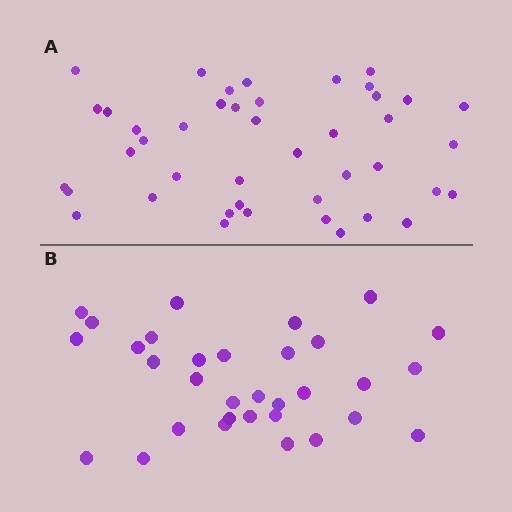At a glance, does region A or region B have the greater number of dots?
Region A (the top region) has more dots.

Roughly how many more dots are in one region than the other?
Region A has roughly 12 or so more dots than region B.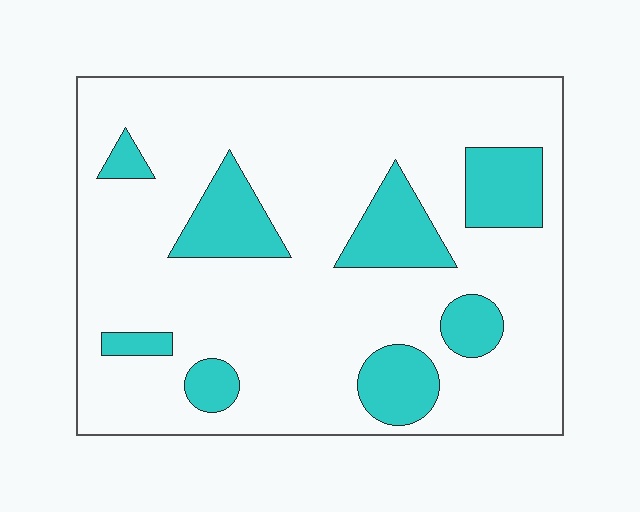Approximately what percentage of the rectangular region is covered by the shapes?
Approximately 20%.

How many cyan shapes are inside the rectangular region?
8.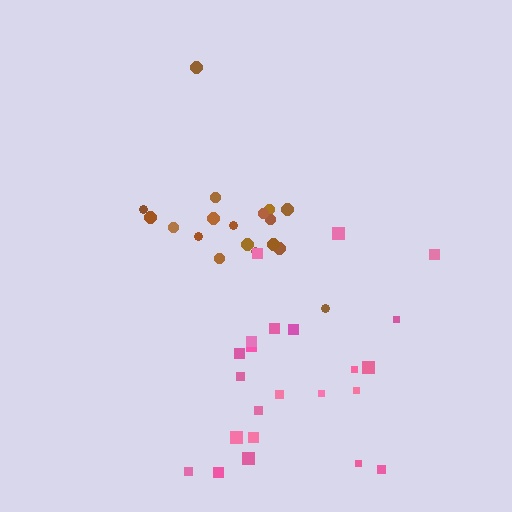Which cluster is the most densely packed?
Brown.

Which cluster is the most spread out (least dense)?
Pink.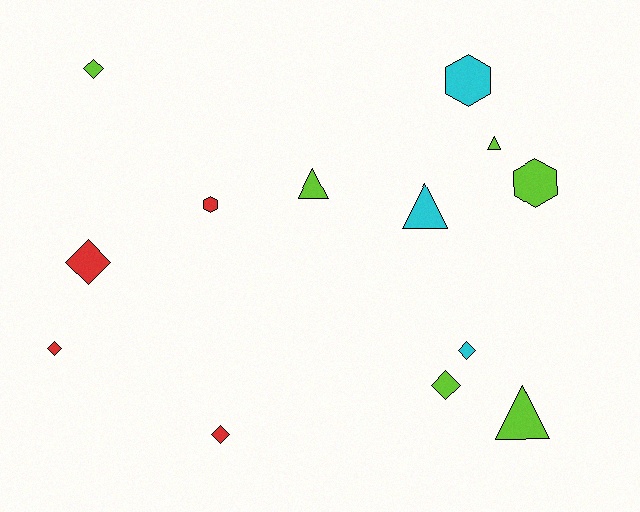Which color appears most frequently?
Lime, with 6 objects.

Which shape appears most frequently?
Diamond, with 6 objects.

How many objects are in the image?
There are 13 objects.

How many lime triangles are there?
There are 3 lime triangles.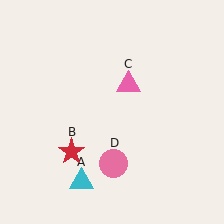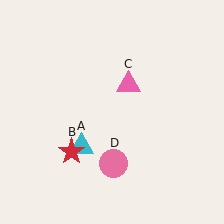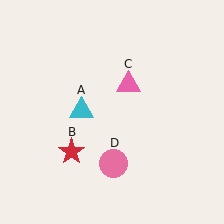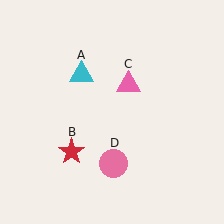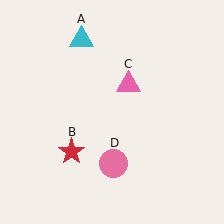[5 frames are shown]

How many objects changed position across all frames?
1 object changed position: cyan triangle (object A).